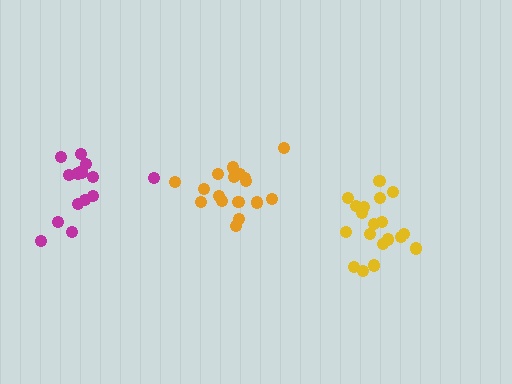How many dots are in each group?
Group 1: 19 dots, Group 2: 17 dots, Group 3: 17 dots (53 total).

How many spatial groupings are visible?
There are 3 spatial groupings.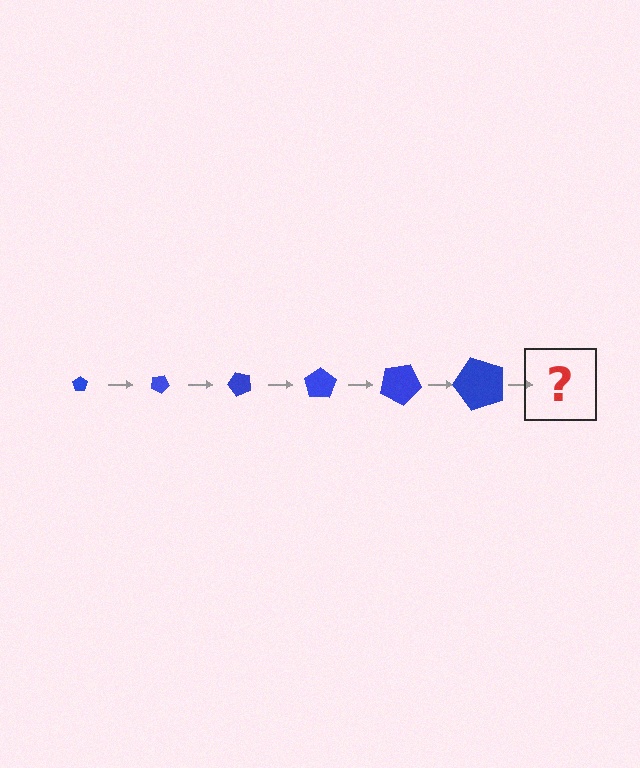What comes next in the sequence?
The next element should be a pentagon, larger than the previous one and rotated 150 degrees from the start.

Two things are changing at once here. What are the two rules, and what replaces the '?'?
The two rules are that the pentagon grows larger each step and it rotates 25 degrees each step. The '?' should be a pentagon, larger than the previous one and rotated 150 degrees from the start.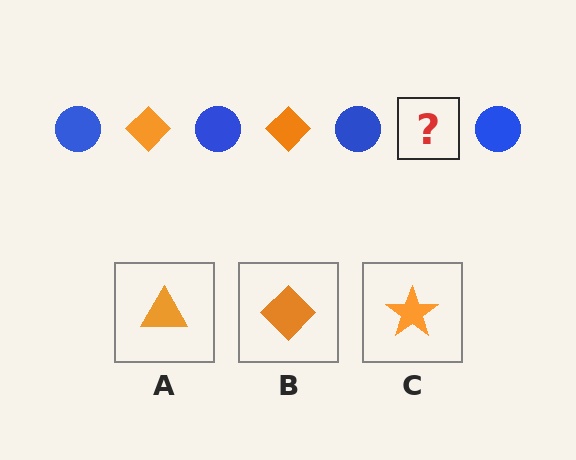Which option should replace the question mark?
Option B.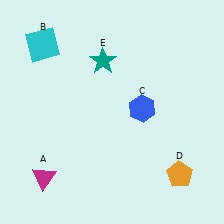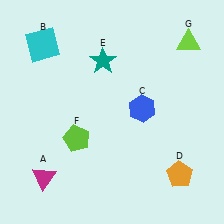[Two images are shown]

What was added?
A lime pentagon (F), a lime triangle (G) were added in Image 2.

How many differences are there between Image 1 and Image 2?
There are 2 differences between the two images.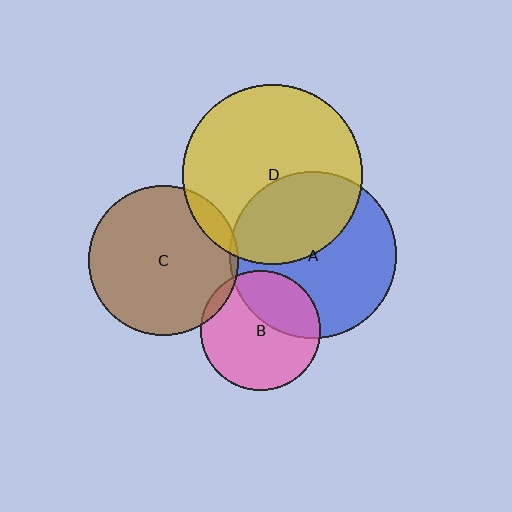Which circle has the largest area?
Circle D (yellow).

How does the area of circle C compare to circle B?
Approximately 1.6 times.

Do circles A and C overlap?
Yes.